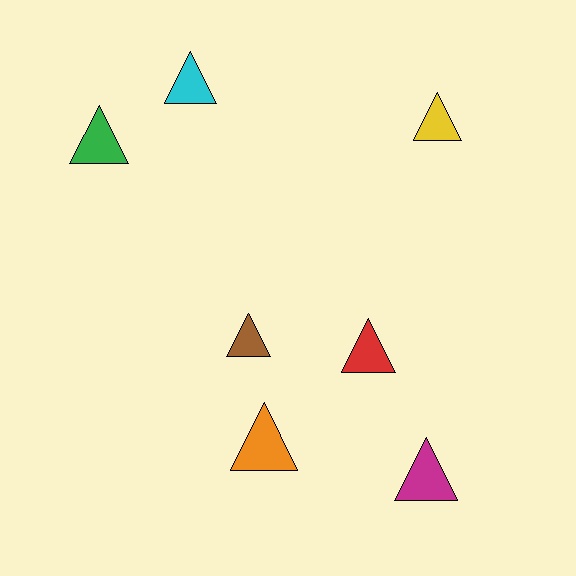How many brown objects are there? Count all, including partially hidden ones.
There is 1 brown object.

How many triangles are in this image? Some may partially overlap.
There are 7 triangles.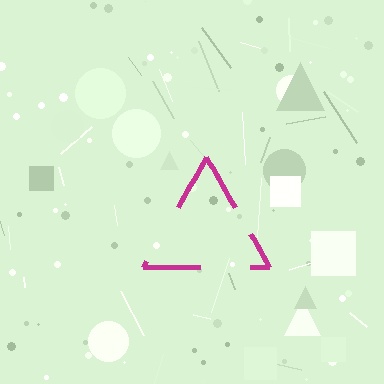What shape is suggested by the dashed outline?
The dashed outline suggests a triangle.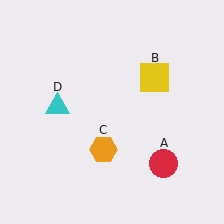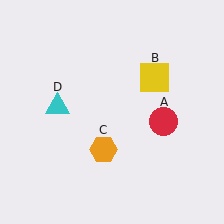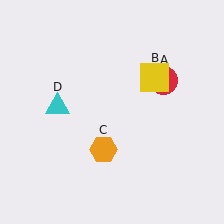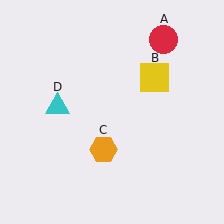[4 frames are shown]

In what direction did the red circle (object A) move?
The red circle (object A) moved up.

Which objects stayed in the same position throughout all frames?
Yellow square (object B) and orange hexagon (object C) and cyan triangle (object D) remained stationary.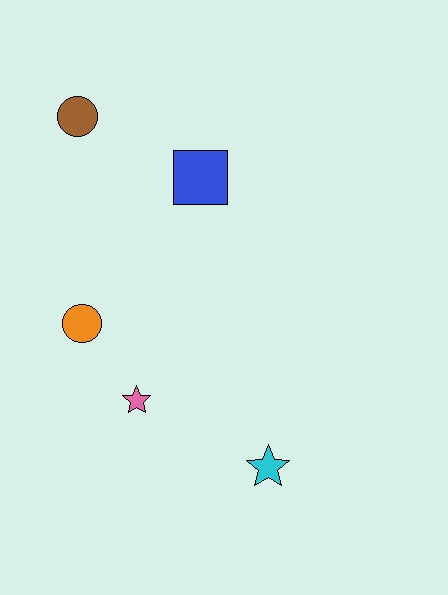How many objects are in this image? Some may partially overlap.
There are 5 objects.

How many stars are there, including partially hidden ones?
There are 2 stars.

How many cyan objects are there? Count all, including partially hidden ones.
There is 1 cyan object.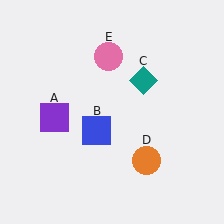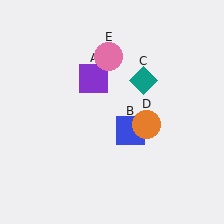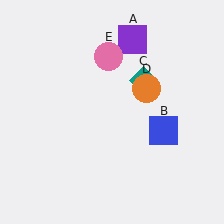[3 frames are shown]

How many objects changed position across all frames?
3 objects changed position: purple square (object A), blue square (object B), orange circle (object D).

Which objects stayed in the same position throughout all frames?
Teal diamond (object C) and pink circle (object E) remained stationary.